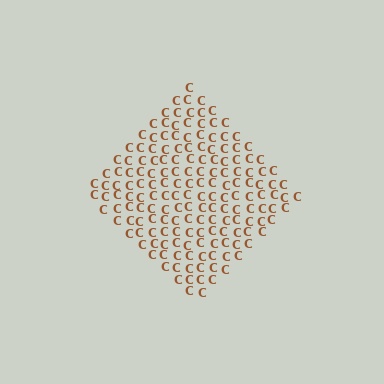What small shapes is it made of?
It is made of small letter C's.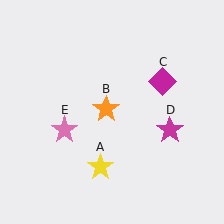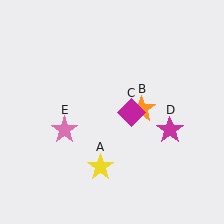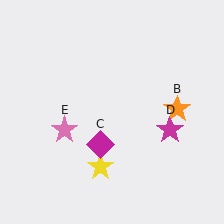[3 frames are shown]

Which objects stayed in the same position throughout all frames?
Yellow star (object A) and magenta star (object D) and pink star (object E) remained stationary.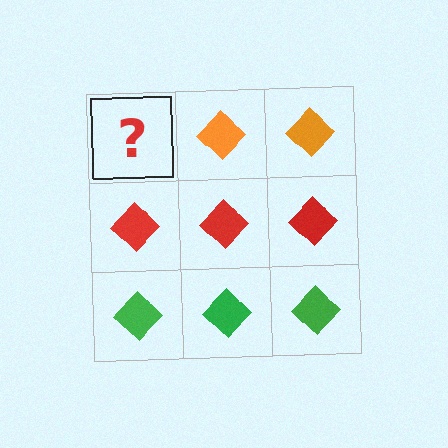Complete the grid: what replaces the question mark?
The question mark should be replaced with an orange diamond.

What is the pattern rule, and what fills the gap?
The rule is that each row has a consistent color. The gap should be filled with an orange diamond.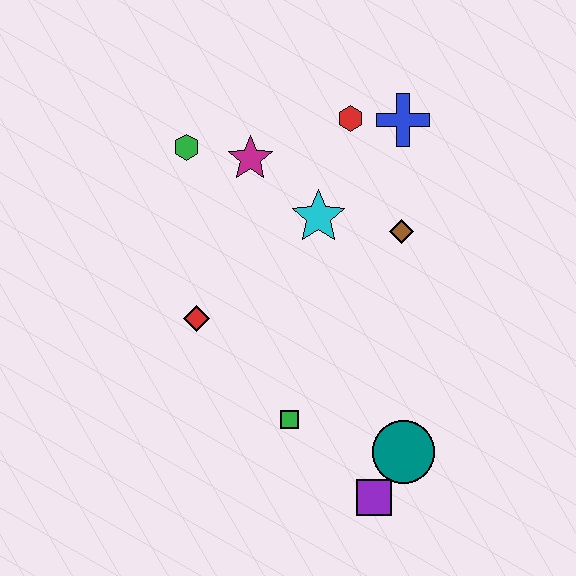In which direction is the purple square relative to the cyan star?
The purple square is below the cyan star.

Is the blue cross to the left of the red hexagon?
No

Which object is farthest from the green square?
The blue cross is farthest from the green square.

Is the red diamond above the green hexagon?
No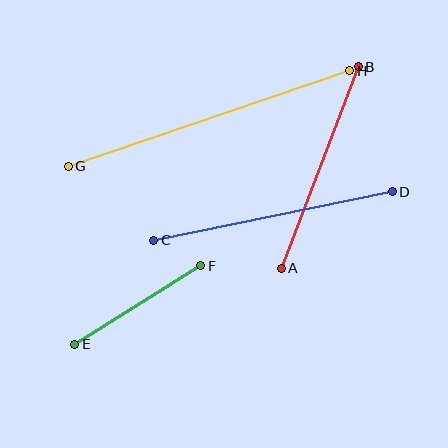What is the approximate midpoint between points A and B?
The midpoint is at approximately (320, 168) pixels.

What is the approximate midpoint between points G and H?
The midpoint is at approximately (209, 118) pixels.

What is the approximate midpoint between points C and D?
The midpoint is at approximately (273, 216) pixels.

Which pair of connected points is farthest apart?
Points G and H are farthest apart.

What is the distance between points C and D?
The distance is approximately 244 pixels.